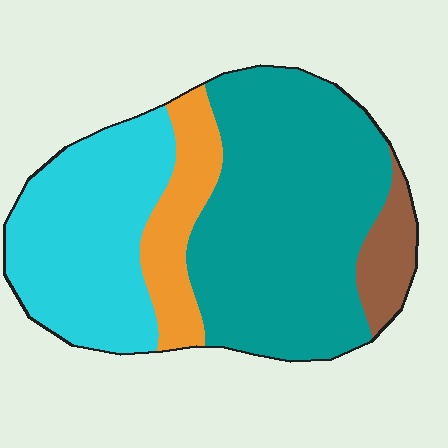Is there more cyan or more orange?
Cyan.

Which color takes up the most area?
Teal, at roughly 50%.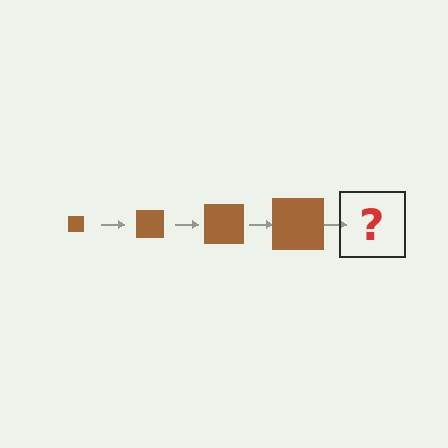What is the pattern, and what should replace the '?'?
The pattern is that the square gets progressively larger each step. The '?' should be a brown square, larger than the previous one.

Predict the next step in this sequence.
The next step is a brown square, larger than the previous one.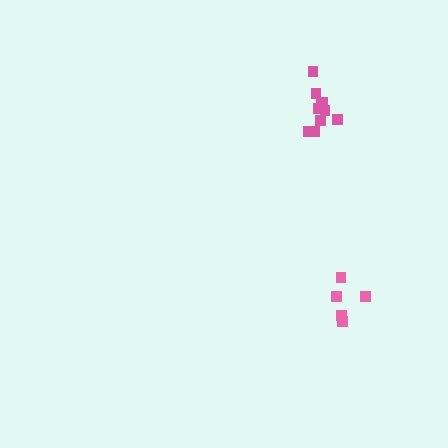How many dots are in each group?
Group 1: 11 dots, Group 2: 5 dots (16 total).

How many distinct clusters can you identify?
There are 2 distinct clusters.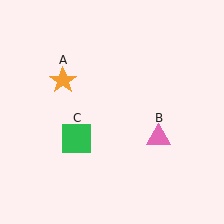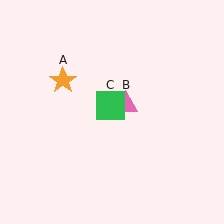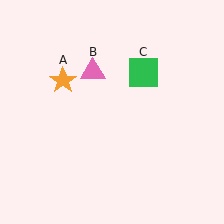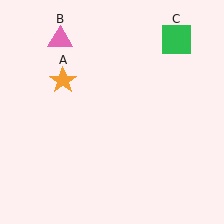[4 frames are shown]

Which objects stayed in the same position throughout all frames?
Orange star (object A) remained stationary.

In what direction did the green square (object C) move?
The green square (object C) moved up and to the right.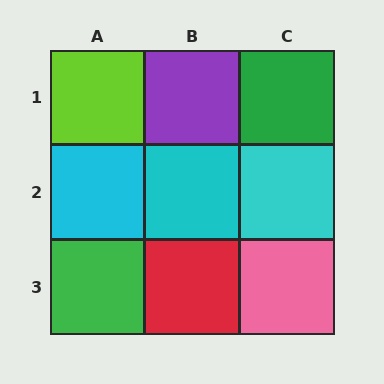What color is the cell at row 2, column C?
Cyan.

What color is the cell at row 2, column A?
Cyan.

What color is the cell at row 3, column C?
Pink.